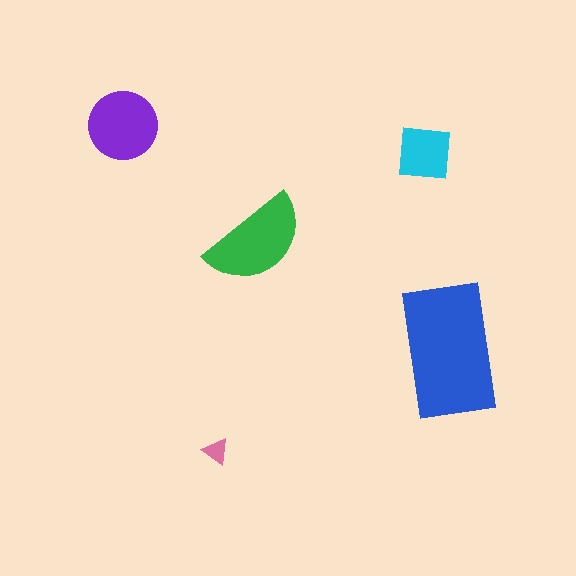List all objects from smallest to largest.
The pink triangle, the cyan square, the purple circle, the green semicircle, the blue rectangle.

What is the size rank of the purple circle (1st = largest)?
3rd.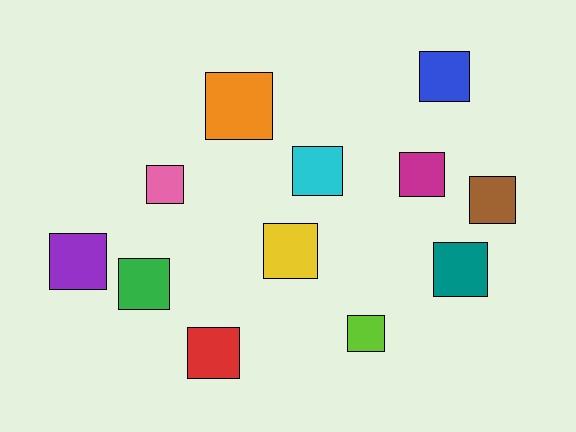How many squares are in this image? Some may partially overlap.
There are 12 squares.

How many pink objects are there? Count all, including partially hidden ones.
There is 1 pink object.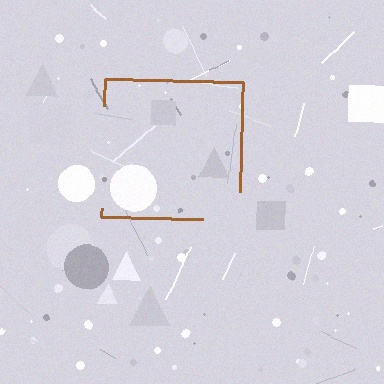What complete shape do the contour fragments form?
The contour fragments form a square.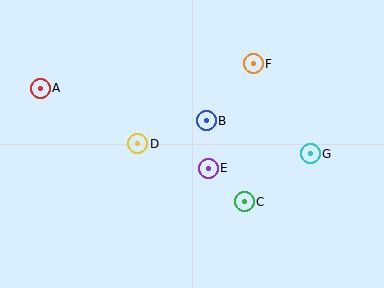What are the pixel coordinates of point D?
Point D is at (138, 144).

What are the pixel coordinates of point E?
Point E is at (208, 168).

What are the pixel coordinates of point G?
Point G is at (310, 154).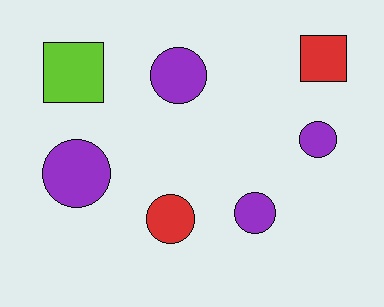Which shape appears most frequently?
Circle, with 5 objects.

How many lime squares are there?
There is 1 lime square.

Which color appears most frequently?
Purple, with 4 objects.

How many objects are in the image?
There are 7 objects.